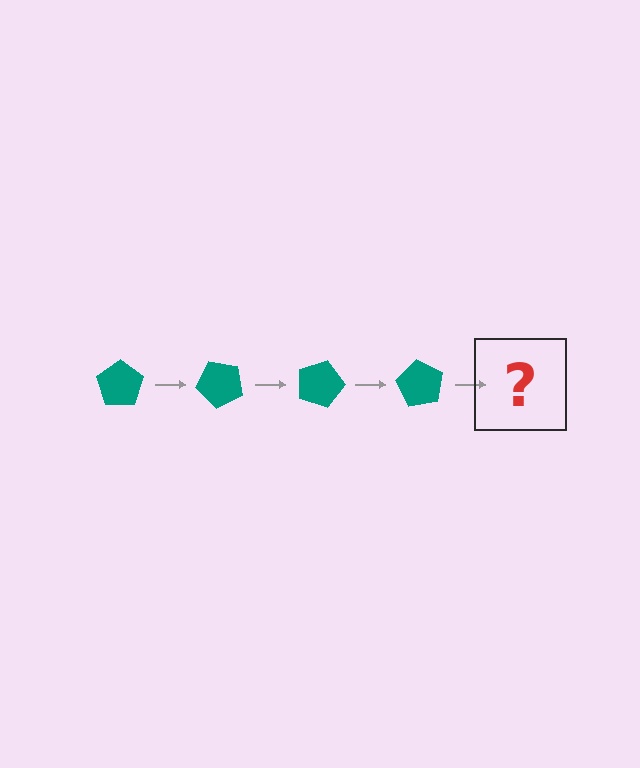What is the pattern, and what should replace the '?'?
The pattern is that the pentagon rotates 45 degrees each step. The '?' should be a teal pentagon rotated 180 degrees.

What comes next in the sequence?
The next element should be a teal pentagon rotated 180 degrees.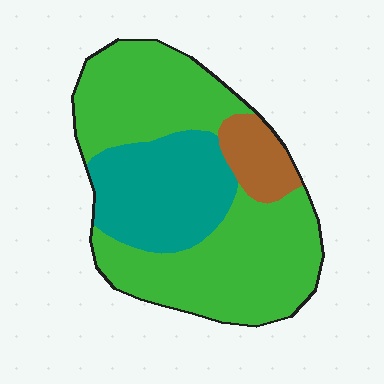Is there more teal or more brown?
Teal.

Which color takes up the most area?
Green, at roughly 65%.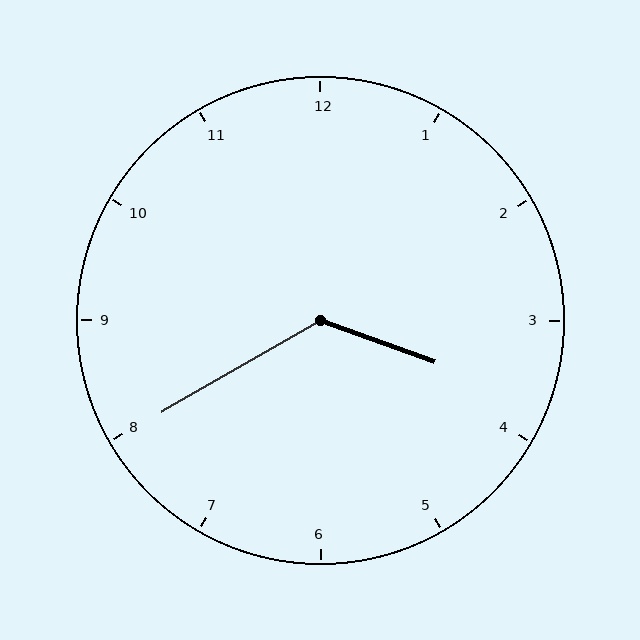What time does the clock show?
3:40.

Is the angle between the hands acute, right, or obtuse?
It is obtuse.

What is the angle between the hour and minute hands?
Approximately 130 degrees.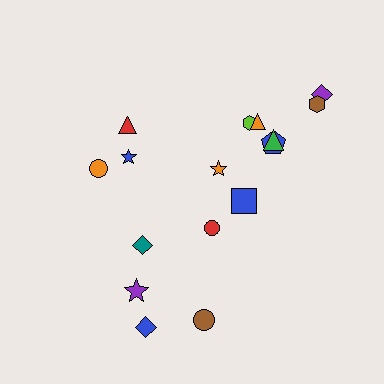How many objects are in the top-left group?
There are 3 objects.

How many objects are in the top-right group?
There are 8 objects.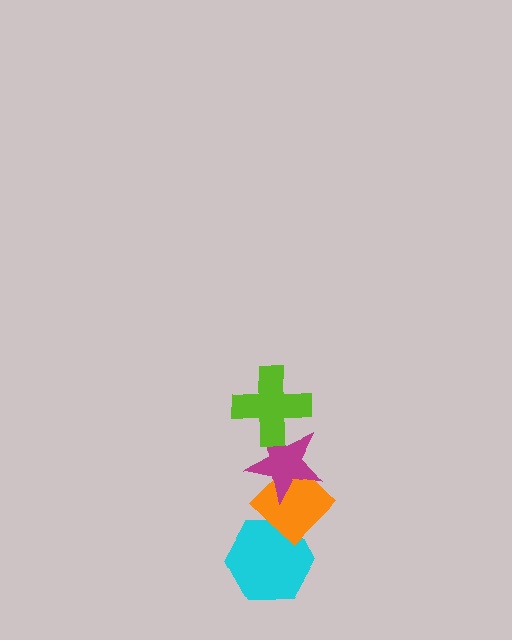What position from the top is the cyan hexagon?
The cyan hexagon is 4th from the top.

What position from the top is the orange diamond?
The orange diamond is 3rd from the top.